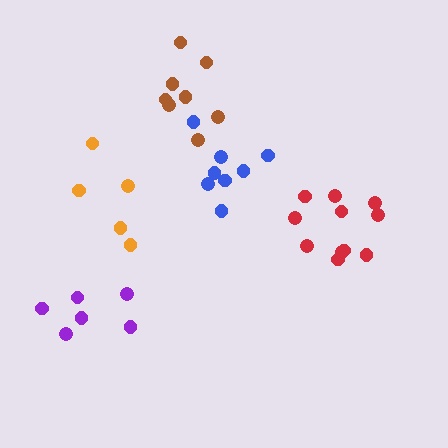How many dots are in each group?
Group 1: 11 dots, Group 2: 6 dots, Group 3: 5 dots, Group 4: 8 dots, Group 5: 8 dots (38 total).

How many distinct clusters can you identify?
There are 5 distinct clusters.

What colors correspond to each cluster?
The clusters are colored: red, purple, orange, brown, blue.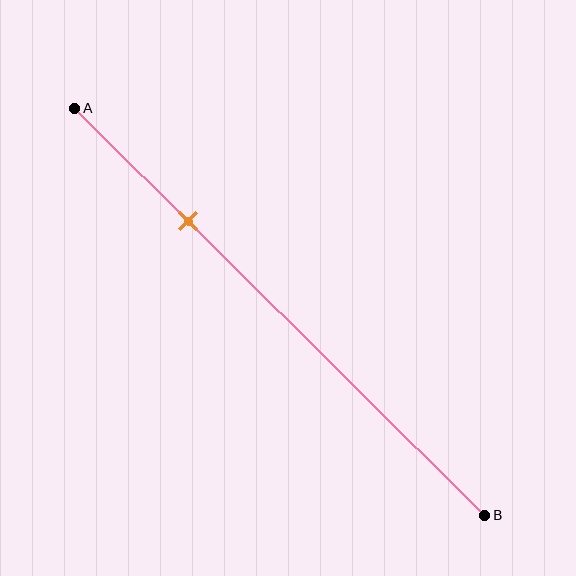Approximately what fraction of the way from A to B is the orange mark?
The orange mark is approximately 30% of the way from A to B.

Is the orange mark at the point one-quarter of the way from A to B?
Yes, the mark is approximately at the one-quarter point.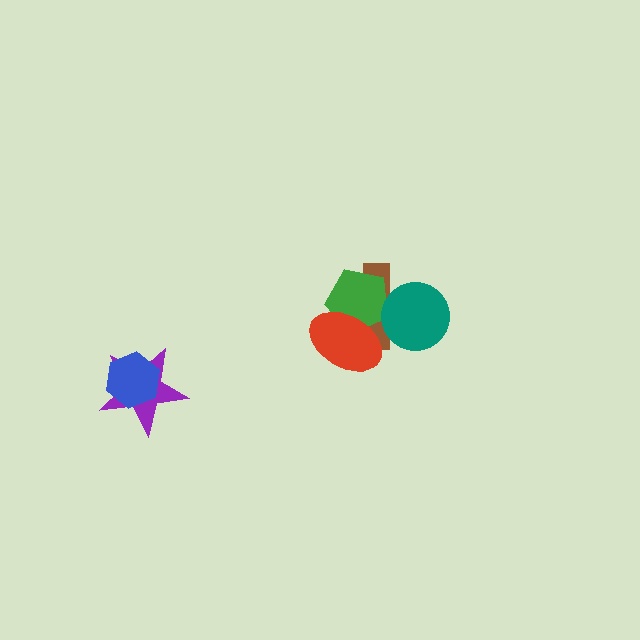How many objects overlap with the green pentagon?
3 objects overlap with the green pentagon.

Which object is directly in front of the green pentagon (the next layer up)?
The red ellipse is directly in front of the green pentagon.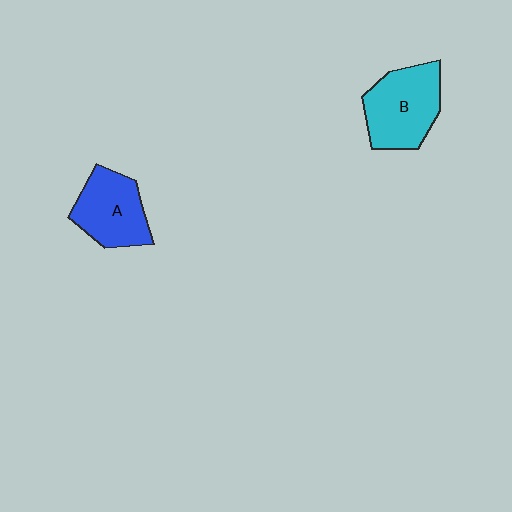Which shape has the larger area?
Shape B (cyan).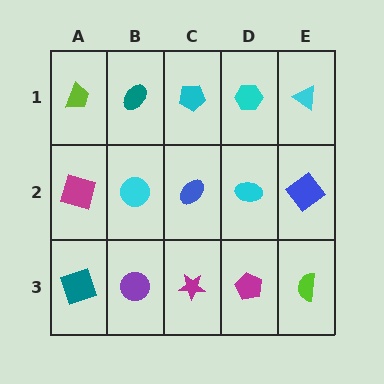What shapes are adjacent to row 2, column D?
A cyan hexagon (row 1, column D), a magenta pentagon (row 3, column D), a blue ellipse (row 2, column C), a blue diamond (row 2, column E).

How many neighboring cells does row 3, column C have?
3.